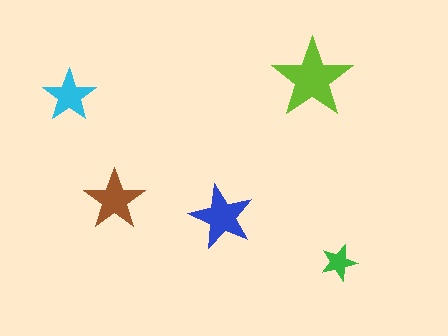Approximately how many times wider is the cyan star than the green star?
About 1.5 times wider.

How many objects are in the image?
There are 5 objects in the image.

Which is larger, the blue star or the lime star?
The lime one.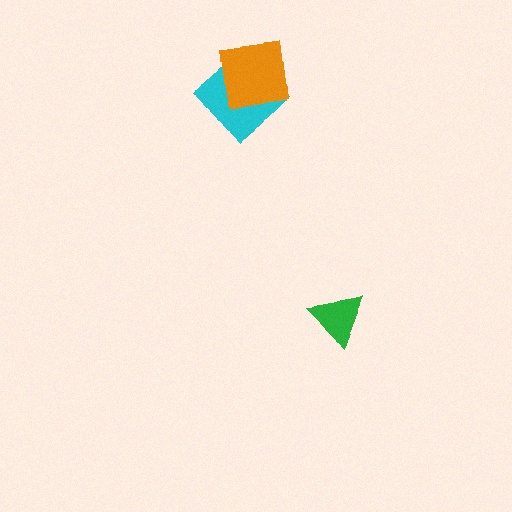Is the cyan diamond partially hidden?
Yes, it is partially covered by another shape.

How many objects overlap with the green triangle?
0 objects overlap with the green triangle.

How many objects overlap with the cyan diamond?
1 object overlaps with the cyan diamond.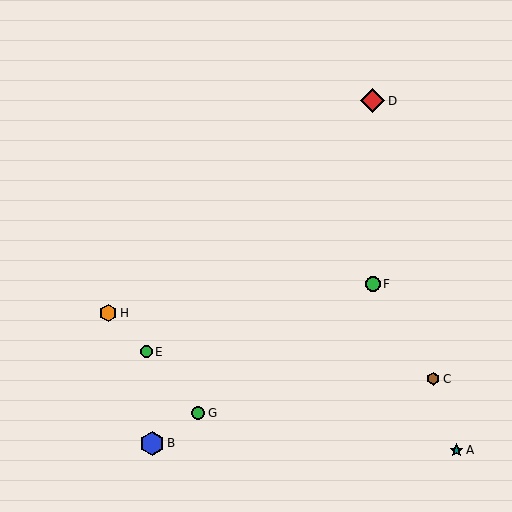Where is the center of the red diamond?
The center of the red diamond is at (372, 101).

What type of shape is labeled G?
Shape G is a green circle.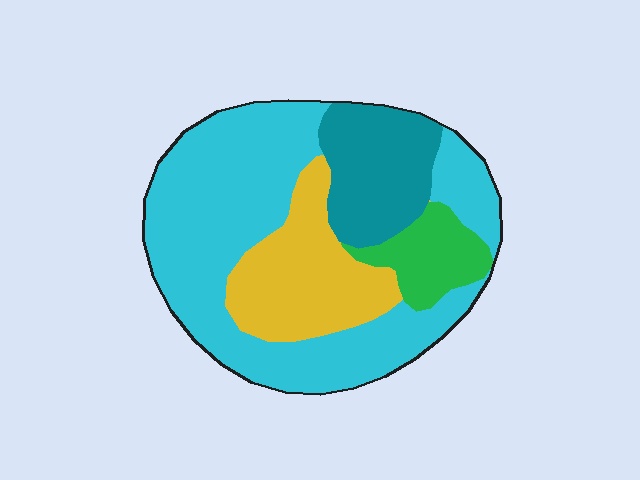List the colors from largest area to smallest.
From largest to smallest: cyan, yellow, teal, green.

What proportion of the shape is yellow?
Yellow covers 20% of the shape.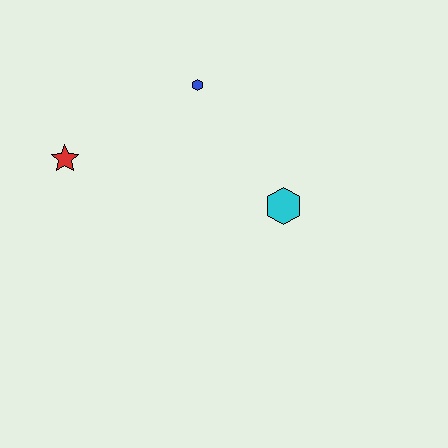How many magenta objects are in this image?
There are no magenta objects.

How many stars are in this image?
There is 1 star.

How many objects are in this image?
There are 3 objects.